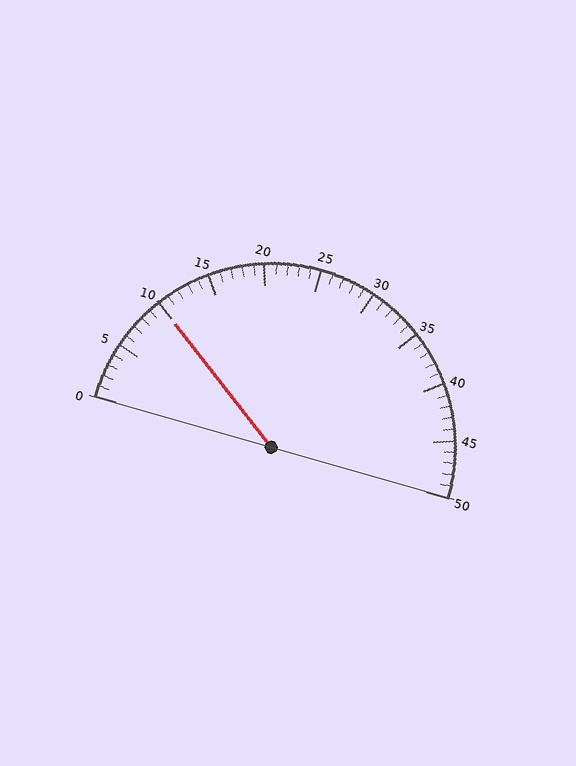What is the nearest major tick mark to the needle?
The nearest major tick mark is 10.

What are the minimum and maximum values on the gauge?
The gauge ranges from 0 to 50.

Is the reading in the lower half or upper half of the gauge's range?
The reading is in the lower half of the range (0 to 50).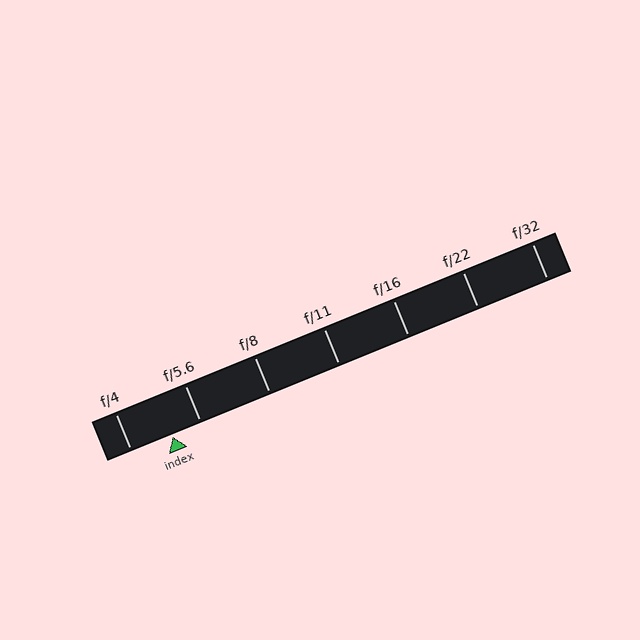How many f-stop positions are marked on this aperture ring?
There are 7 f-stop positions marked.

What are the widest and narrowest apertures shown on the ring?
The widest aperture shown is f/4 and the narrowest is f/32.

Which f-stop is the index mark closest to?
The index mark is closest to f/5.6.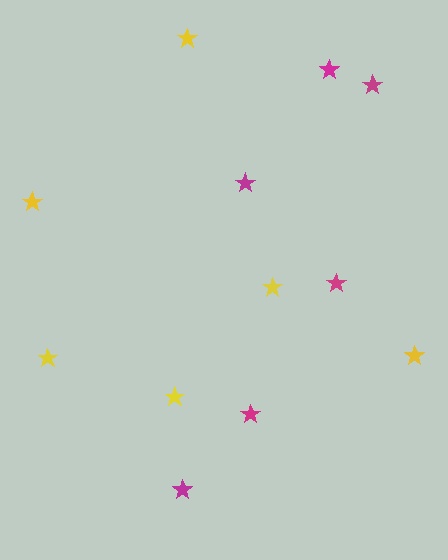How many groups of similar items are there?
There are 2 groups: one group of magenta stars (6) and one group of yellow stars (6).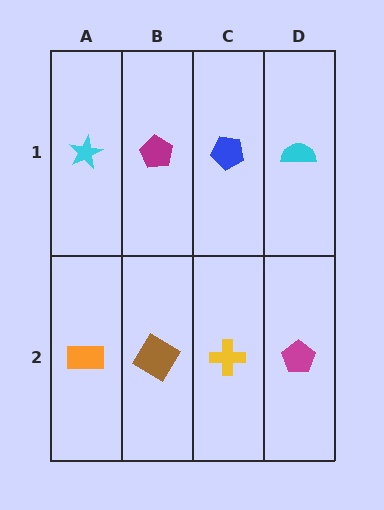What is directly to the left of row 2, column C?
A brown diamond.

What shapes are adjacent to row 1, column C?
A yellow cross (row 2, column C), a magenta pentagon (row 1, column B), a cyan semicircle (row 1, column D).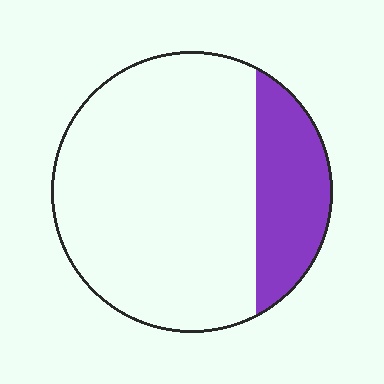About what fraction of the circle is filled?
About one fifth (1/5).